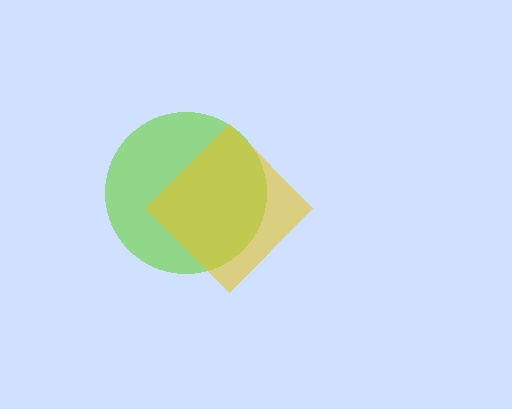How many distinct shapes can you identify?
There are 2 distinct shapes: a lime circle, a yellow diamond.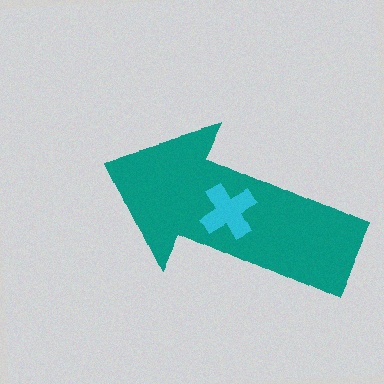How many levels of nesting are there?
2.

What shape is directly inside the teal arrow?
The cyan cross.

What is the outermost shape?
The teal arrow.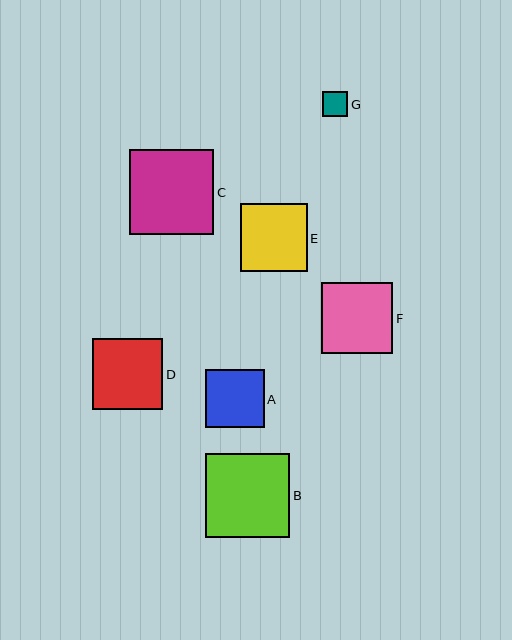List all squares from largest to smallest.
From largest to smallest: C, B, F, D, E, A, G.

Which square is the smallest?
Square G is the smallest with a size of approximately 25 pixels.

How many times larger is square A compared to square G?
Square A is approximately 2.3 times the size of square G.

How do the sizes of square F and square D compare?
Square F and square D are approximately the same size.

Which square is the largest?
Square C is the largest with a size of approximately 85 pixels.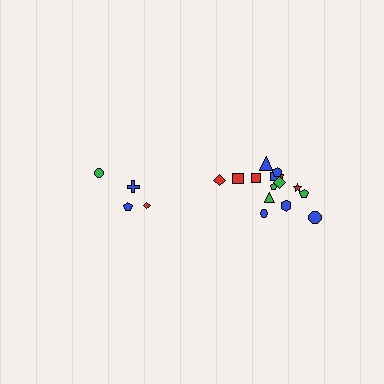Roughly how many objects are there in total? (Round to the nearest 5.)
Roughly 20 objects in total.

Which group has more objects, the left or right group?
The right group.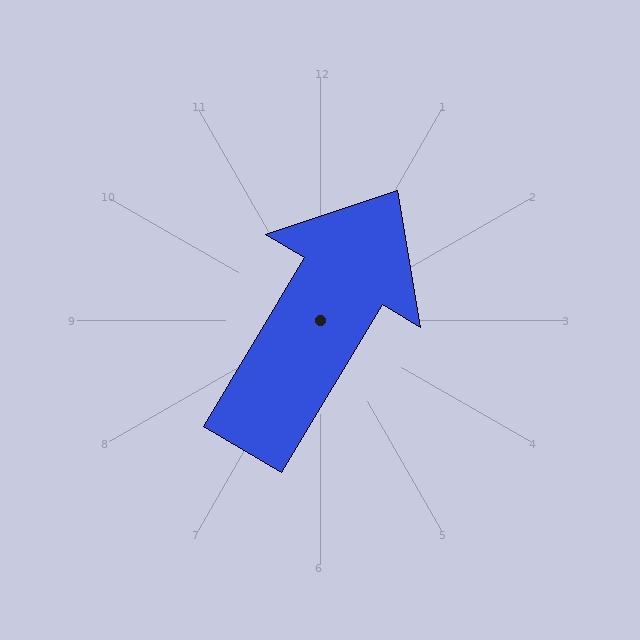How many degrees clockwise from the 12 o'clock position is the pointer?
Approximately 31 degrees.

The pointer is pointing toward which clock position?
Roughly 1 o'clock.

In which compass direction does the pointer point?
Northeast.